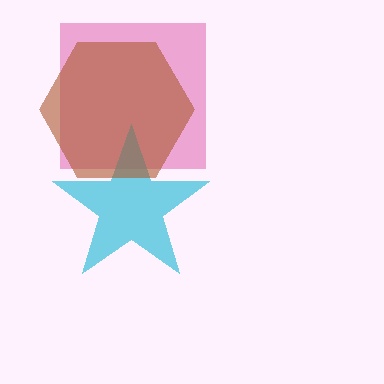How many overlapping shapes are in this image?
There are 3 overlapping shapes in the image.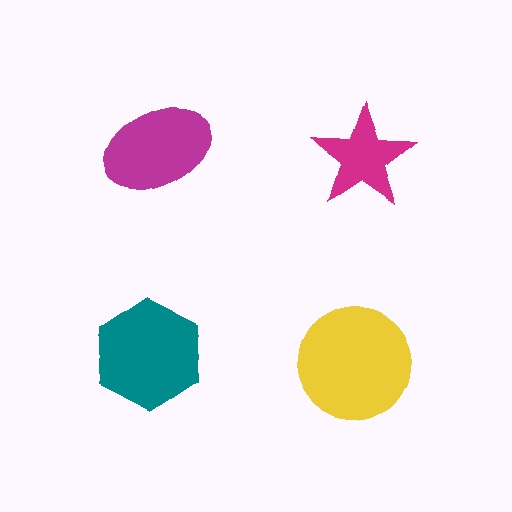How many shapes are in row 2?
2 shapes.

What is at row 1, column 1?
A magenta ellipse.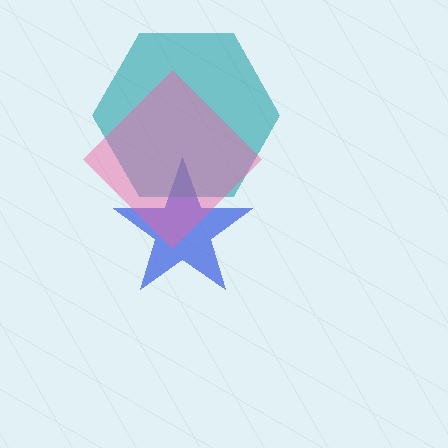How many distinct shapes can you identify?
There are 3 distinct shapes: a blue star, a teal hexagon, a pink diamond.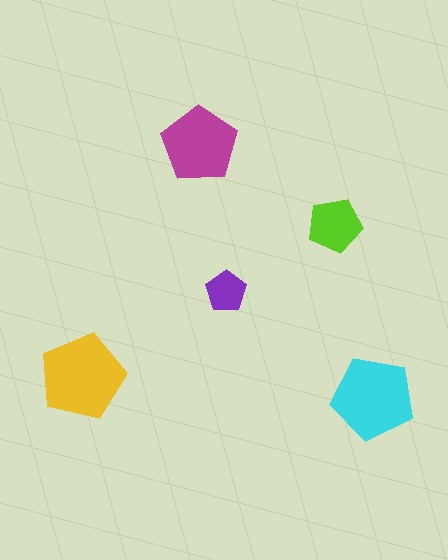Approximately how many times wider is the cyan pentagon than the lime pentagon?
About 1.5 times wider.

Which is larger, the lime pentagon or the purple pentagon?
The lime one.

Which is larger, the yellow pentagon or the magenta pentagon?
The yellow one.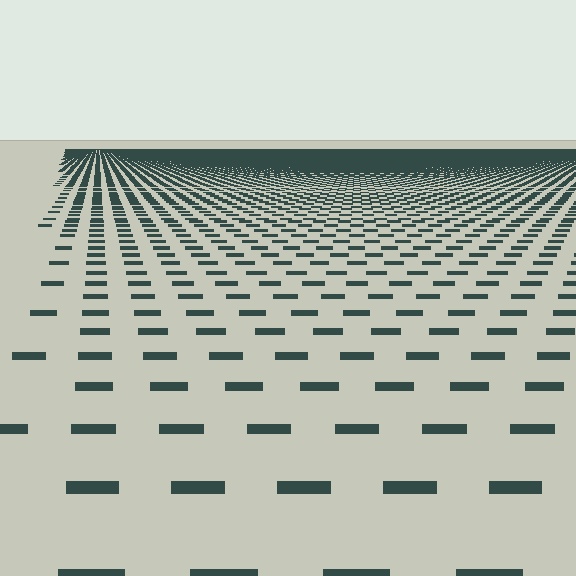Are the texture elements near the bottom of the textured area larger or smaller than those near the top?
Larger. Near the bottom, elements are closer to the viewer and appear at a bigger on-screen size.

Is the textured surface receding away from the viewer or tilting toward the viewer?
The surface is receding away from the viewer. Texture elements get smaller and denser toward the top.